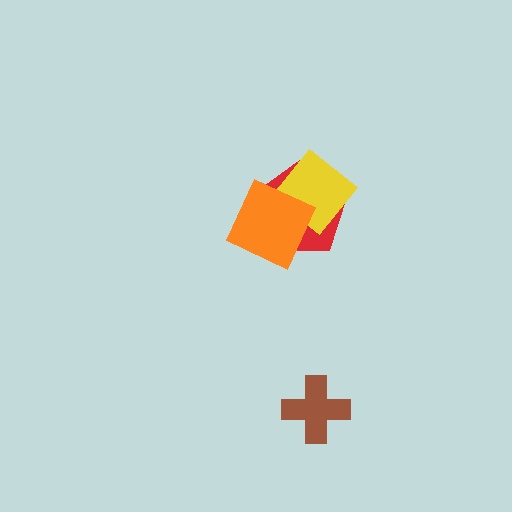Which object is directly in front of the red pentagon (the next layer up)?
The yellow diamond is directly in front of the red pentagon.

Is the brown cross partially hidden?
No, no other shape covers it.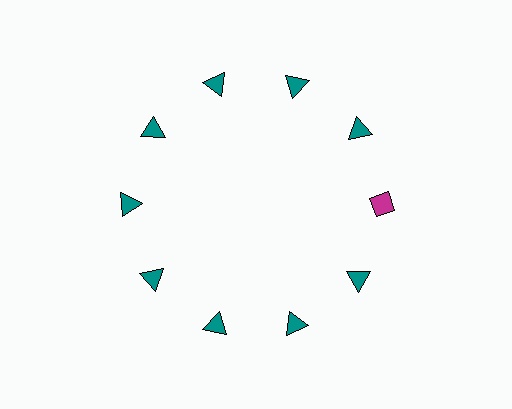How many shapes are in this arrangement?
There are 10 shapes arranged in a ring pattern.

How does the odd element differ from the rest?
It differs in both color (magenta instead of teal) and shape (diamond instead of triangle).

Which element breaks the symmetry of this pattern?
The magenta diamond at roughly the 3 o'clock position breaks the symmetry. All other shapes are teal triangles.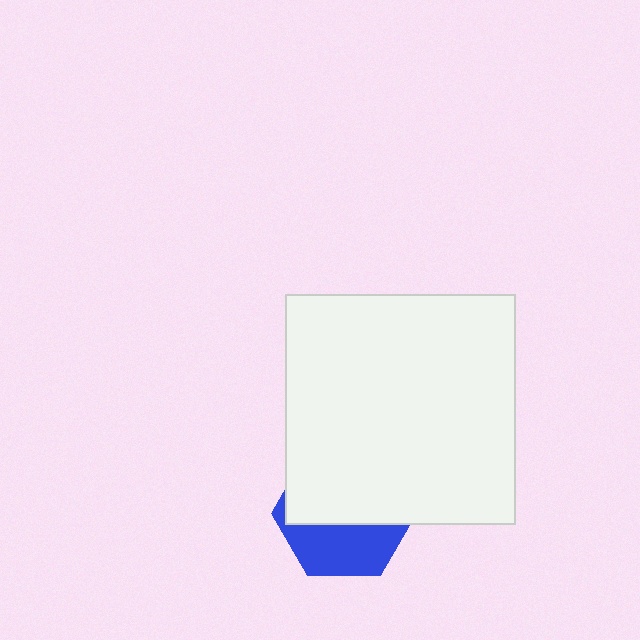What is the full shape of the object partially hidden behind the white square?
The partially hidden object is a blue hexagon.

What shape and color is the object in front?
The object in front is a white square.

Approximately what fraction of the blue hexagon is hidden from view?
Roughly 60% of the blue hexagon is hidden behind the white square.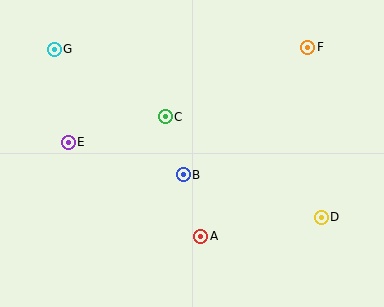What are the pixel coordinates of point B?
Point B is at (183, 175).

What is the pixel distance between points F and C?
The distance between F and C is 158 pixels.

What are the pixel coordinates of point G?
Point G is at (54, 49).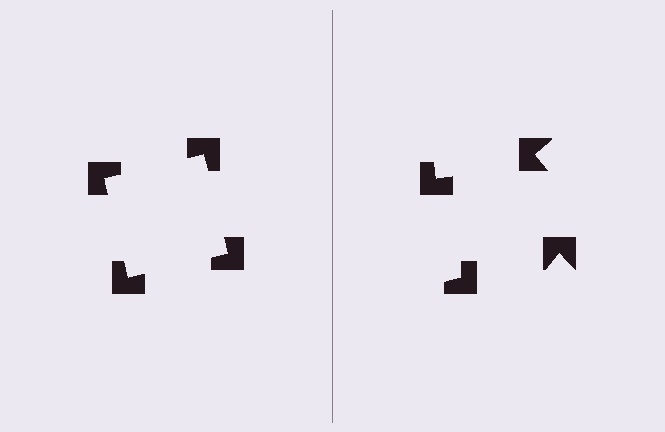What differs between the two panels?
The notched squares are positioned identically on both sides; only the wedge orientations differ. On the left they align to a square; on the right they are misaligned.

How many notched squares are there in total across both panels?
8 — 4 on each side.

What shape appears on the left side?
An illusory square.